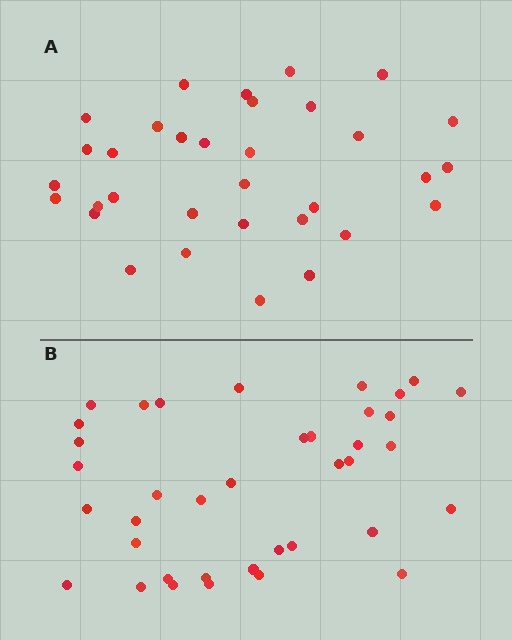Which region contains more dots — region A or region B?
Region B (the bottom region) has more dots.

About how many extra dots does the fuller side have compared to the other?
Region B has about 5 more dots than region A.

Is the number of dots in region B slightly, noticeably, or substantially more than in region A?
Region B has only slightly more — the two regions are fairly close. The ratio is roughly 1.2 to 1.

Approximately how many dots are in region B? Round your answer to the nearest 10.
About 40 dots. (The exact count is 38, which rounds to 40.)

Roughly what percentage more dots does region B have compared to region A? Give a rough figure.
About 15% more.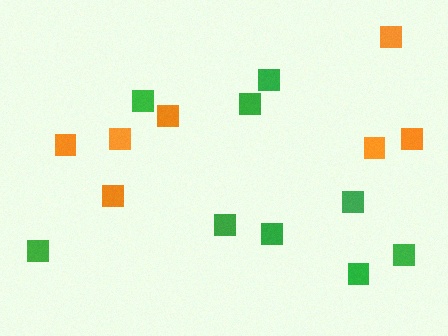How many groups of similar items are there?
There are 2 groups: one group of green squares (9) and one group of orange squares (7).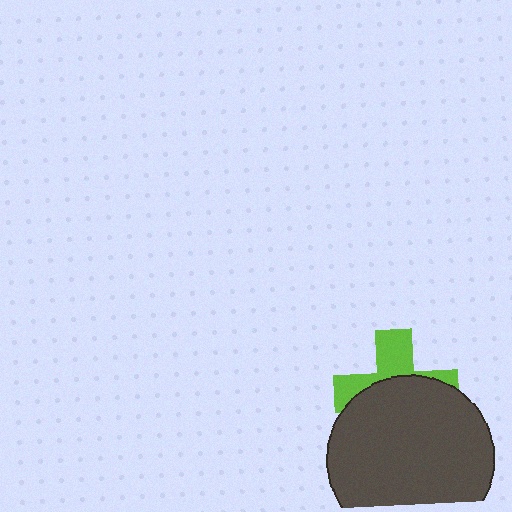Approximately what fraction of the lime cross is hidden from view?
Roughly 61% of the lime cross is hidden behind the dark gray circle.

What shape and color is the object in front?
The object in front is a dark gray circle.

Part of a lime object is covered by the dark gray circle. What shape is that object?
It is a cross.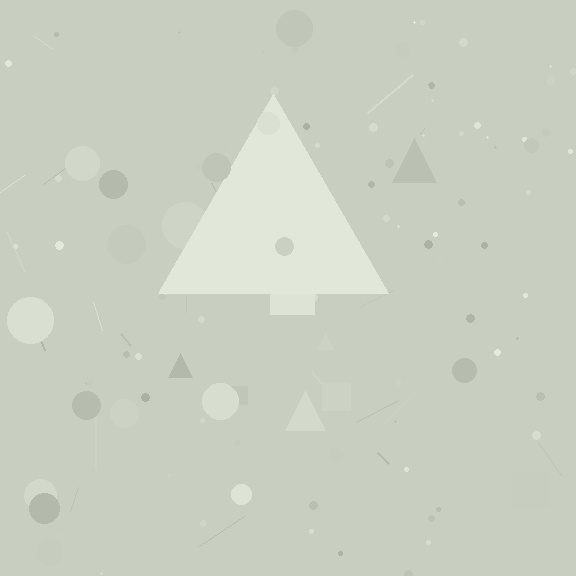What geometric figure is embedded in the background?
A triangle is embedded in the background.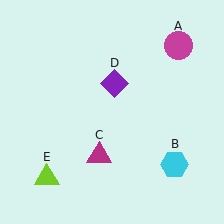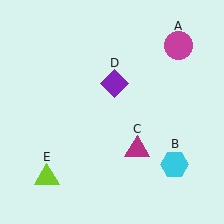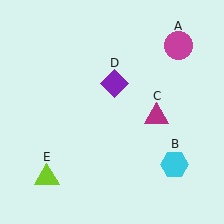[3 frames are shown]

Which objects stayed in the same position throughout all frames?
Magenta circle (object A) and cyan hexagon (object B) and purple diamond (object D) and lime triangle (object E) remained stationary.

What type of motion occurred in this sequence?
The magenta triangle (object C) rotated counterclockwise around the center of the scene.